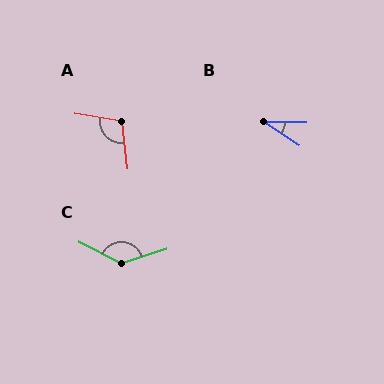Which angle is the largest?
C, at approximately 136 degrees.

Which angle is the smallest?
B, at approximately 33 degrees.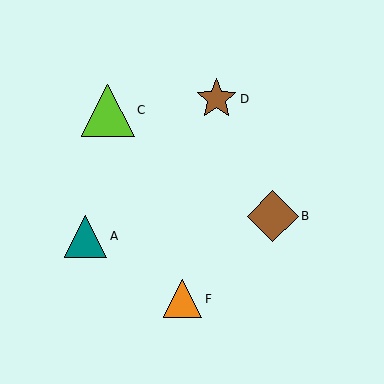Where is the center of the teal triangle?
The center of the teal triangle is at (86, 236).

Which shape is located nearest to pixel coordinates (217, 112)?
The brown star (labeled D) at (217, 99) is nearest to that location.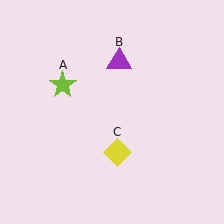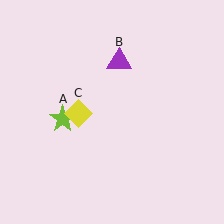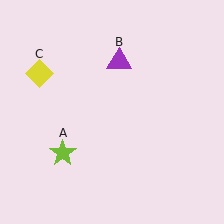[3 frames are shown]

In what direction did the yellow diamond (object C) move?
The yellow diamond (object C) moved up and to the left.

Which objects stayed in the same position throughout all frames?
Purple triangle (object B) remained stationary.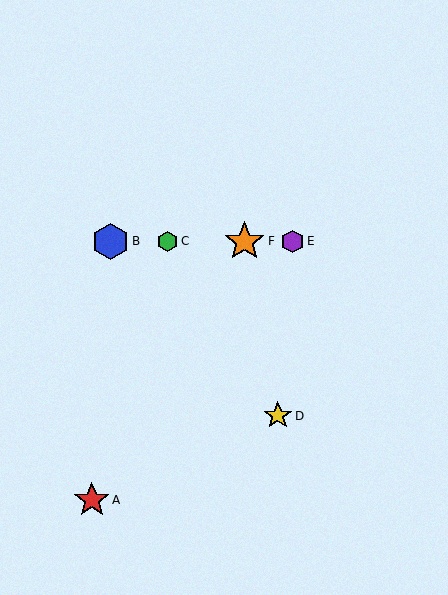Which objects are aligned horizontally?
Objects B, C, E, F are aligned horizontally.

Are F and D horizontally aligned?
No, F is at y≈241 and D is at y≈416.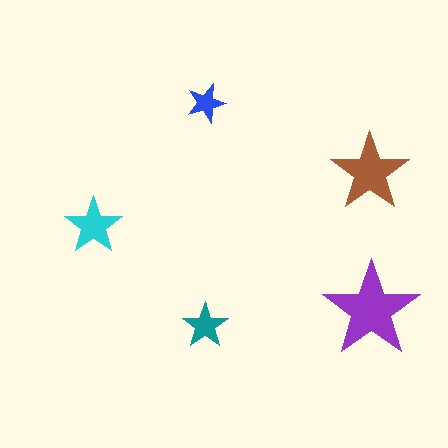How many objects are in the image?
There are 5 objects in the image.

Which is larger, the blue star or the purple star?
The purple one.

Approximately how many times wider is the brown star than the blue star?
About 2 times wider.